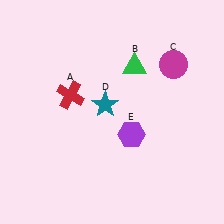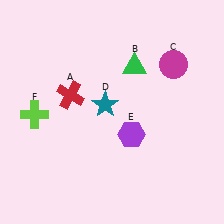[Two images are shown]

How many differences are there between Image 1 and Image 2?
There is 1 difference between the two images.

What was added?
A lime cross (F) was added in Image 2.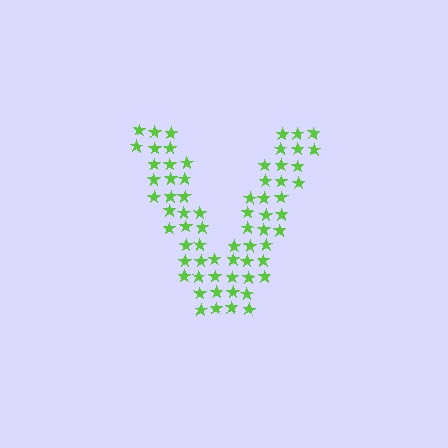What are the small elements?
The small elements are stars.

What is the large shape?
The large shape is the letter V.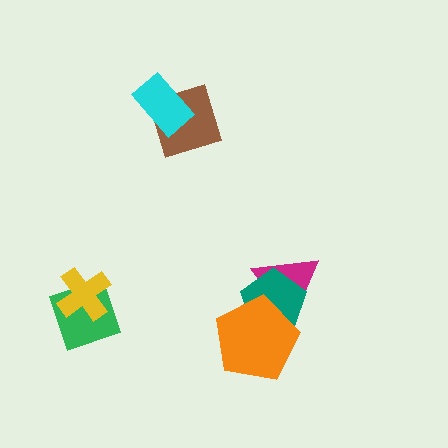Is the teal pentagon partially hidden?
Yes, it is partially covered by another shape.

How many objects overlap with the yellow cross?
1 object overlaps with the yellow cross.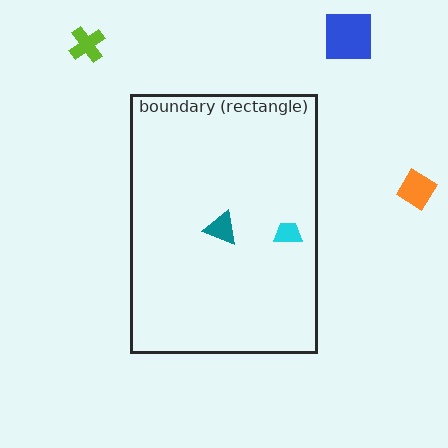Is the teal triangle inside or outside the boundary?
Inside.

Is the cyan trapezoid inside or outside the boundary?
Inside.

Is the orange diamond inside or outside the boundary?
Outside.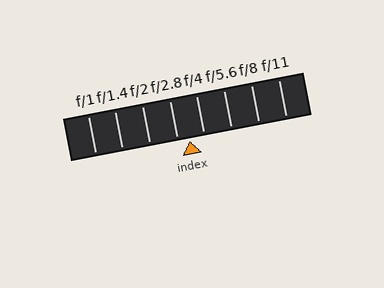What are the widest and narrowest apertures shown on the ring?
The widest aperture shown is f/1 and the narrowest is f/11.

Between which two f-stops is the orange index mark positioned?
The index mark is between f/2.8 and f/4.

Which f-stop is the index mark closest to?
The index mark is closest to f/2.8.